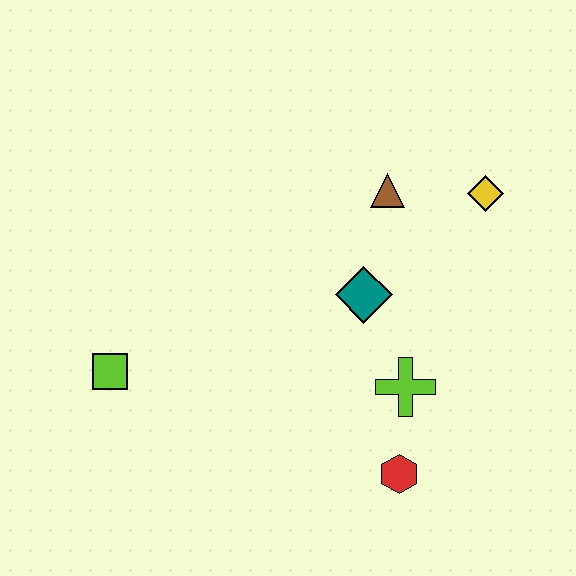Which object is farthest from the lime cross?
The lime square is farthest from the lime cross.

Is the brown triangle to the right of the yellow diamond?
No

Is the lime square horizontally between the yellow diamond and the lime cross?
No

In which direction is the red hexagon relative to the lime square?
The red hexagon is to the right of the lime square.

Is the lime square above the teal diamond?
No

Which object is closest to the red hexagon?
The lime cross is closest to the red hexagon.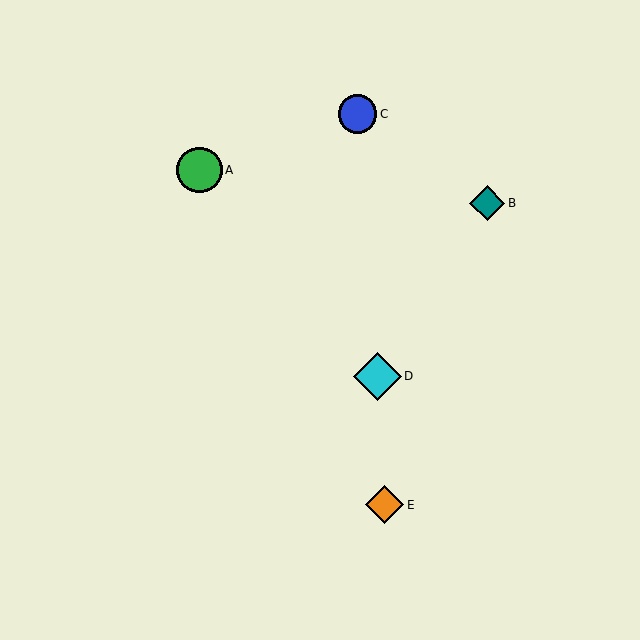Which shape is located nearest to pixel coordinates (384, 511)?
The orange diamond (labeled E) at (385, 505) is nearest to that location.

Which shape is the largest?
The cyan diamond (labeled D) is the largest.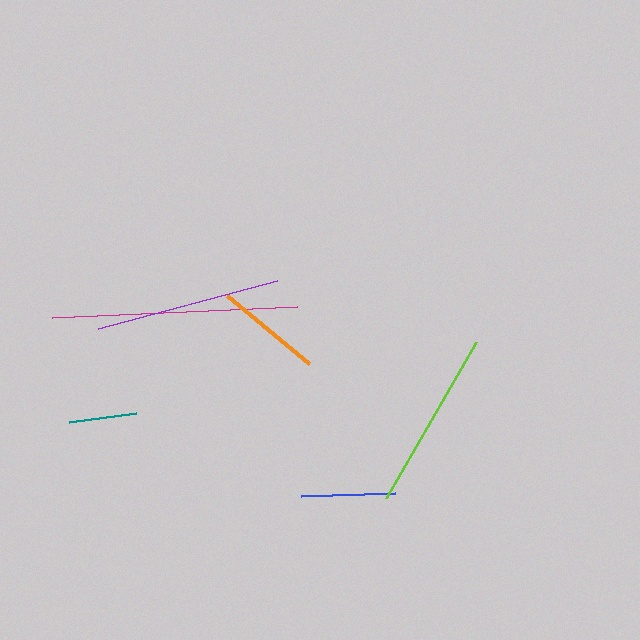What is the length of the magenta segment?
The magenta segment is approximately 245 pixels long.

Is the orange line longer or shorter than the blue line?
The orange line is longer than the blue line.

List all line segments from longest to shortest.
From longest to shortest: magenta, purple, lime, orange, blue, teal.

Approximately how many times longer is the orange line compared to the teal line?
The orange line is approximately 1.6 times the length of the teal line.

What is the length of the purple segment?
The purple segment is approximately 186 pixels long.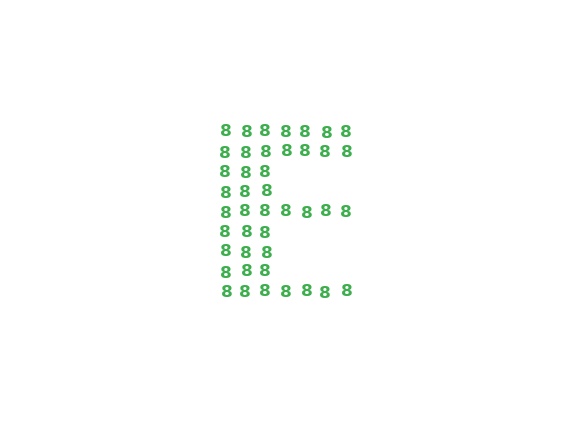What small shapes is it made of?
It is made of small digit 8's.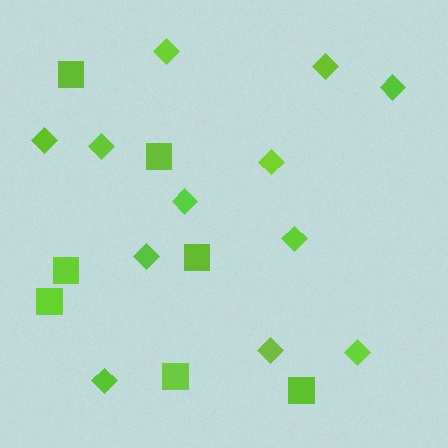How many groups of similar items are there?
There are 2 groups: one group of diamonds (12) and one group of squares (7).